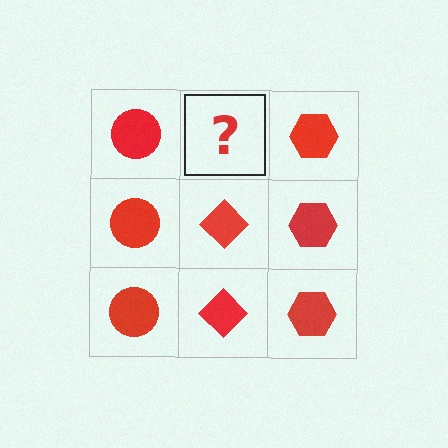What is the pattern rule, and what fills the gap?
The rule is that each column has a consistent shape. The gap should be filled with a red diamond.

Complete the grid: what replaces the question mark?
The question mark should be replaced with a red diamond.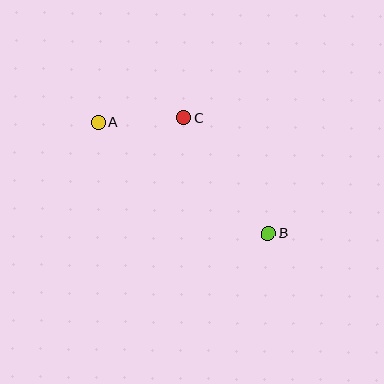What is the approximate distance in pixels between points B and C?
The distance between B and C is approximately 143 pixels.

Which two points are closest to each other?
Points A and C are closest to each other.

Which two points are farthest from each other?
Points A and B are farthest from each other.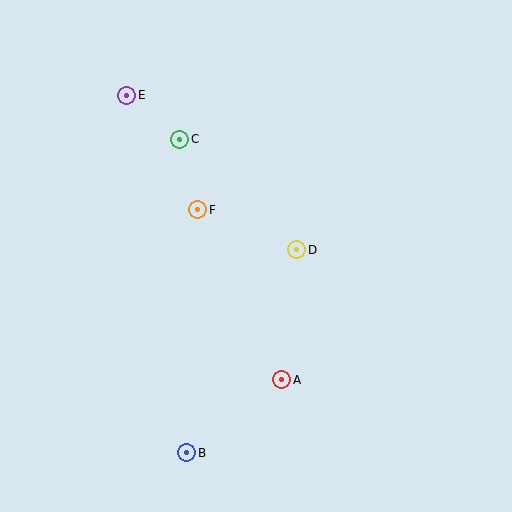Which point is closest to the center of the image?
Point D at (297, 250) is closest to the center.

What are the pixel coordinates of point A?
Point A is at (282, 380).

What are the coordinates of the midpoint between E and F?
The midpoint between E and F is at (162, 152).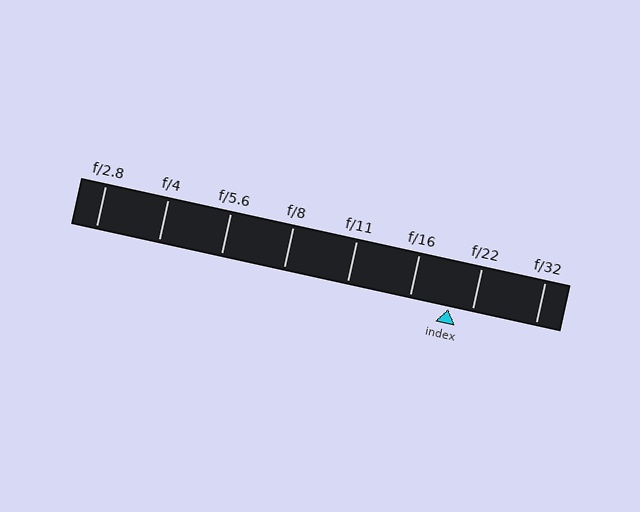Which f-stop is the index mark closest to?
The index mark is closest to f/22.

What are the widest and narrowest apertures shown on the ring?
The widest aperture shown is f/2.8 and the narrowest is f/32.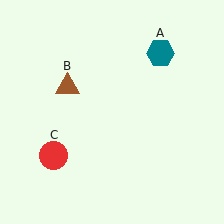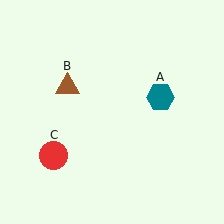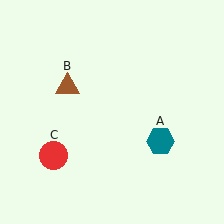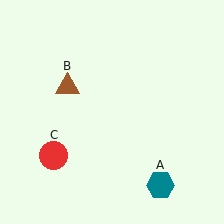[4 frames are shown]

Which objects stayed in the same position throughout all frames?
Brown triangle (object B) and red circle (object C) remained stationary.